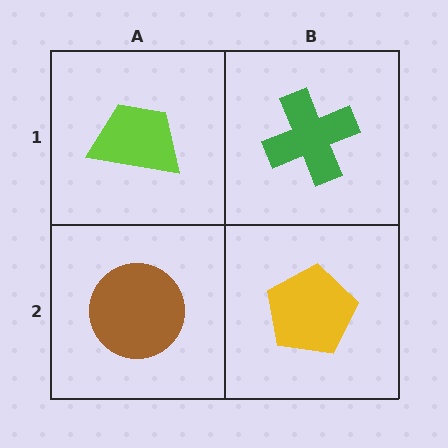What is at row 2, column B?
A yellow pentagon.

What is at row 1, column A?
A lime trapezoid.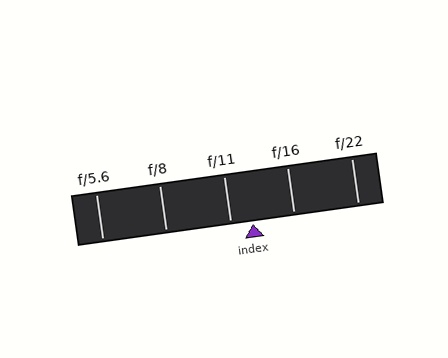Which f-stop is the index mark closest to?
The index mark is closest to f/11.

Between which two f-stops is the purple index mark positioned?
The index mark is between f/11 and f/16.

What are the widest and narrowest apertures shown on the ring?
The widest aperture shown is f/5.6 and the narrowest is f/22.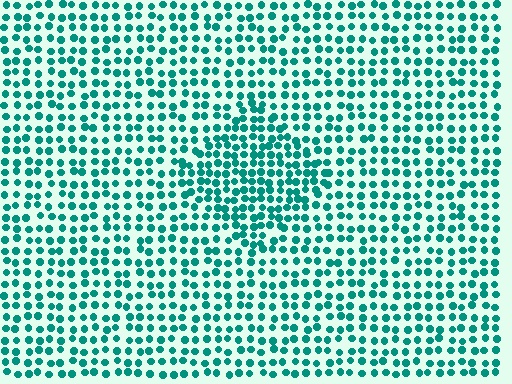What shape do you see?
I see a diamond.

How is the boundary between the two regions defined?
The boundary is defined by a change in element density (approximately 1.6x ratio). All elements are the same color, size, and shape.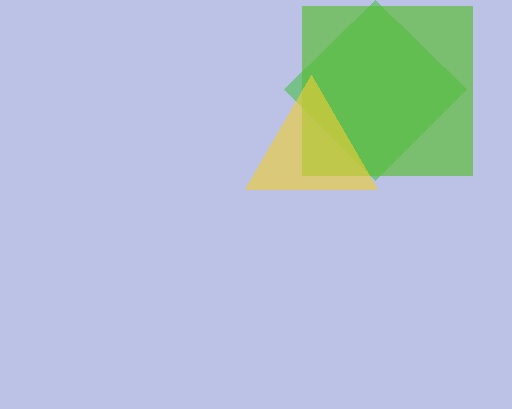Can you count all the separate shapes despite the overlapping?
Yes, there are 3 separate shapes.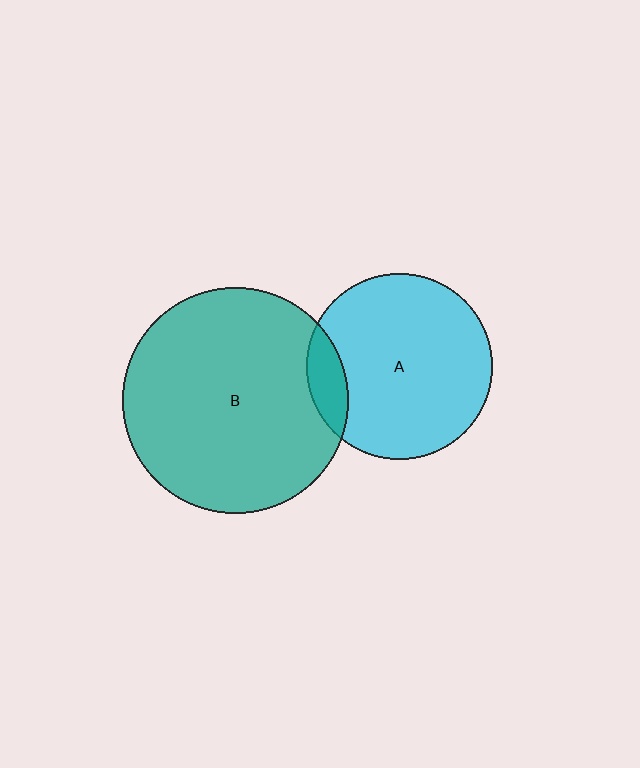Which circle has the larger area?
Circle B (teal).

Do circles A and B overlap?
Yes.